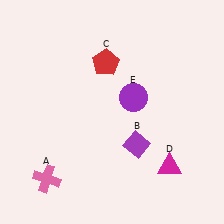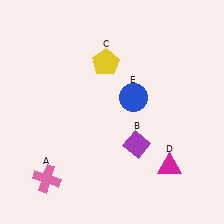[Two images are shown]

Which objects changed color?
C changed from red to yellow. E changed from purple to blue.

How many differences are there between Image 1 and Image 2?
There are 2 differences between the two images.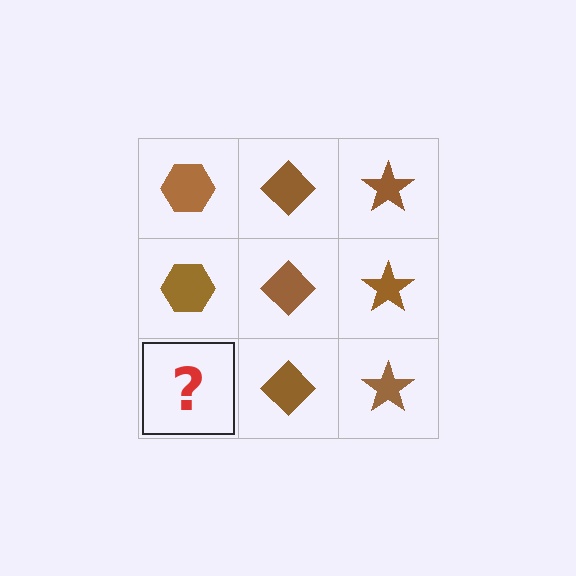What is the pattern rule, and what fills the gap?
The rule is that each column has a consistent shape. The gap should be filled with a brown hexagon.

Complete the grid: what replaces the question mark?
The question mark should be replaced with a brown hexagon.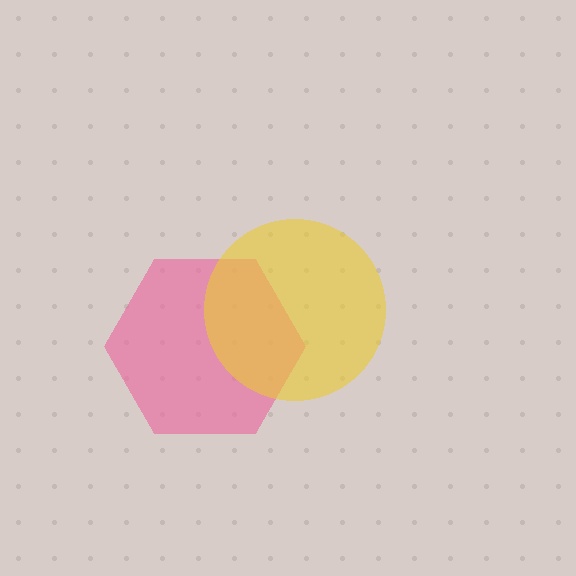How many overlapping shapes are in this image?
There are 2 overlapping shapes in the image.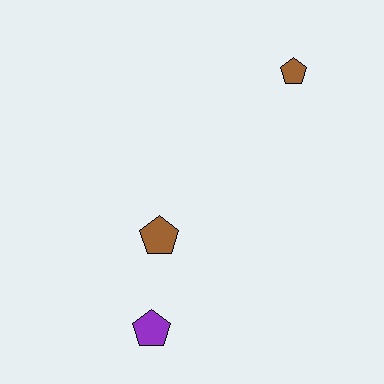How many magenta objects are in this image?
There are no magenta objects.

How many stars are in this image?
There are no stars.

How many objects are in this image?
There are 3 objects.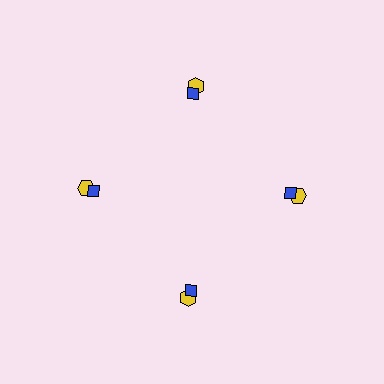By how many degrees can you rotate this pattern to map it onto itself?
The pattern maps onto itself every 90 degrees of rotation.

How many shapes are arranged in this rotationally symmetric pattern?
There are 8 shapes, arranged in 4 groups of 2.